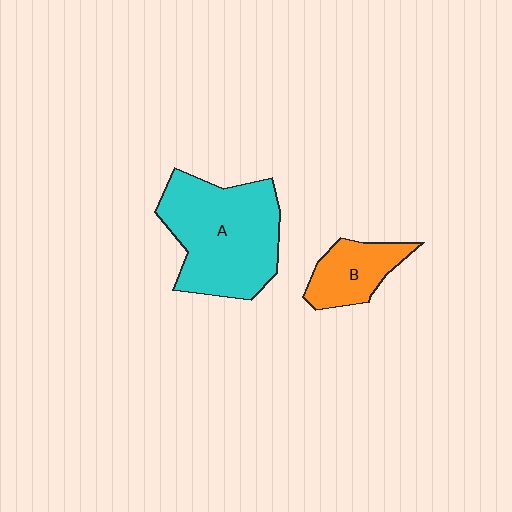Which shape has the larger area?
Shape A (cyan).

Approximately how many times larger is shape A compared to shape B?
Approximately 2.5 times.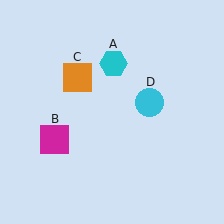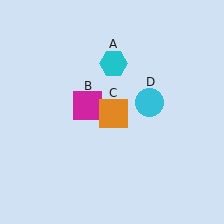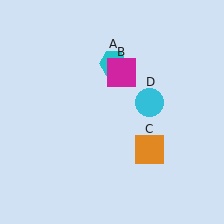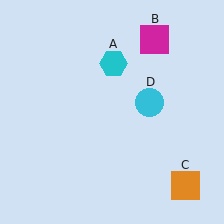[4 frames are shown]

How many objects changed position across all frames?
2 objects changed position: magenta square (object B), orange square (object C).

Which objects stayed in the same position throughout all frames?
Cyan hexagon (object A) and cyan circle (object D) remained stationary.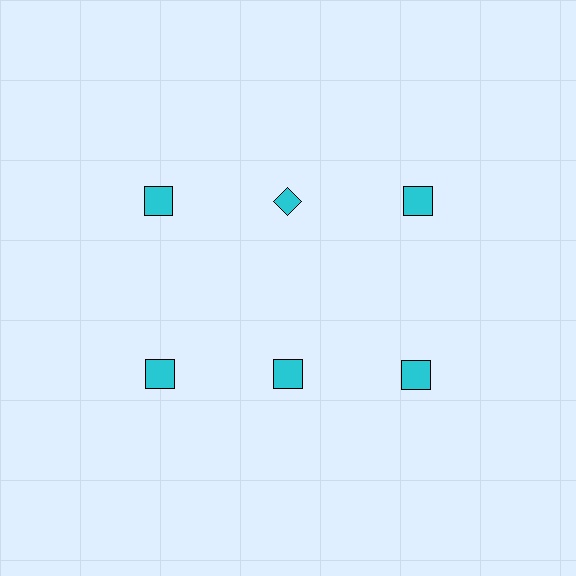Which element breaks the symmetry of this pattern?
The cyan diamond in the top row, second from left column breaks the symmetry. All other shapes are cyan squares.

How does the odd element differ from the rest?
It has a different shape: diamond instead of square.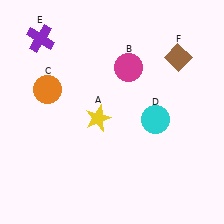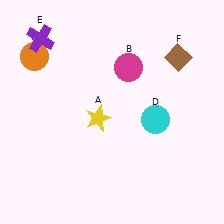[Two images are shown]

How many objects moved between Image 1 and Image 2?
1 object moved between the two images.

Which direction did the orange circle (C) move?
The orange circle (C) moved up.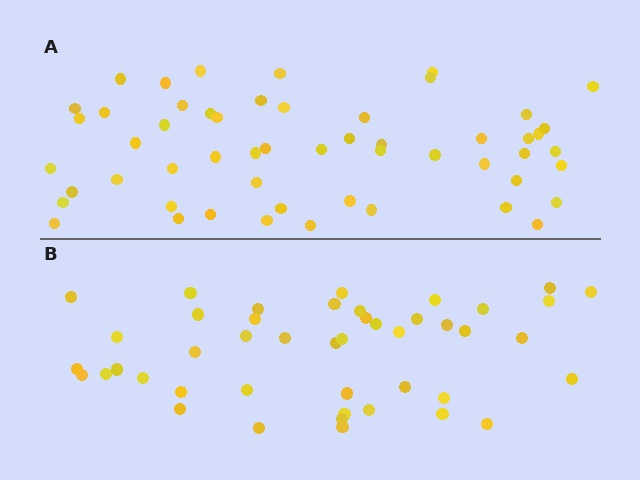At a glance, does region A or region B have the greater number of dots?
Region A (the top region) has more dots.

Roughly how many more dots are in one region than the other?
Region A has roughly 8 or so more dots than region B.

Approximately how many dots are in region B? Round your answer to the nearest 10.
About 40 dots. (The exact count is 45, which rounds to 40.)